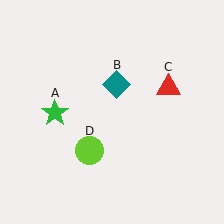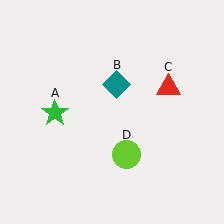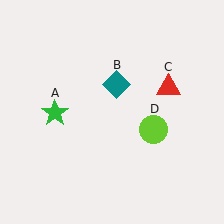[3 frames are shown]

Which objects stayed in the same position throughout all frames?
Green star (object A) and teal diamond (object B) and red triangle (object C) remained stationary.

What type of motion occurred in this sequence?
The lime circle (object D) rotated counterclockwise around the center of the scene.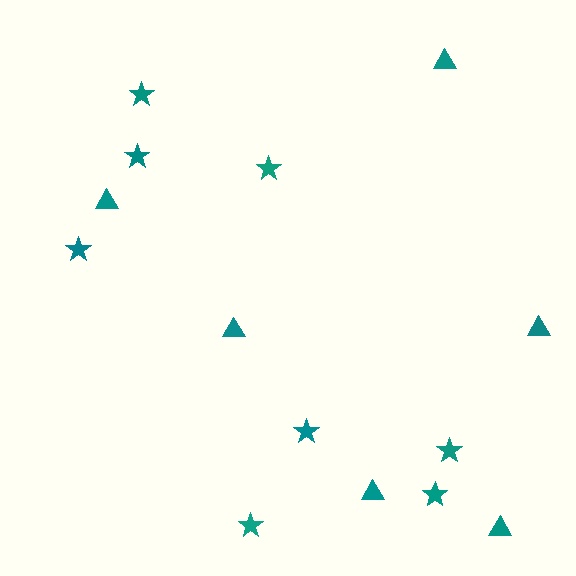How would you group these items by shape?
There are 2 groups: one group of stars (8) and one group of triangles (6).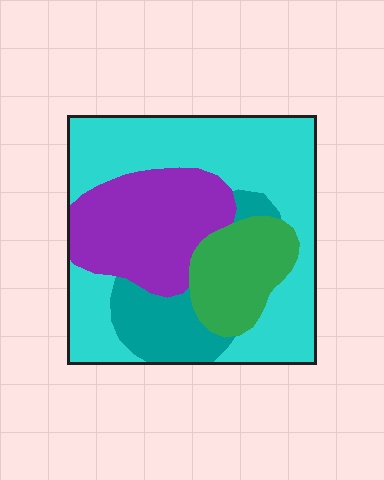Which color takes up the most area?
Cyan, at roughly 50%.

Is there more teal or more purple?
Purple.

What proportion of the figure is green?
Green covers roughly 15% of the figure.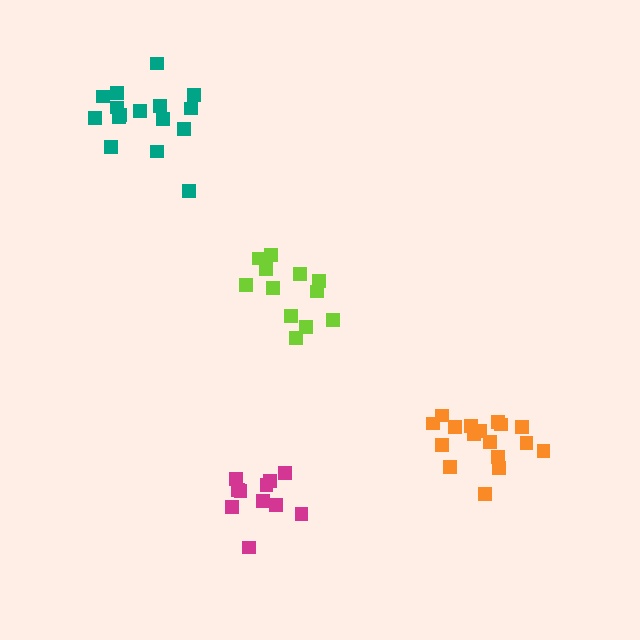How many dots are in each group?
Group 1: 12 dots, Group 2: 16 dots, Group 3: 11 dots, Group 4: 17 dots (56 total).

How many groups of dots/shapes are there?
There are 4 groups.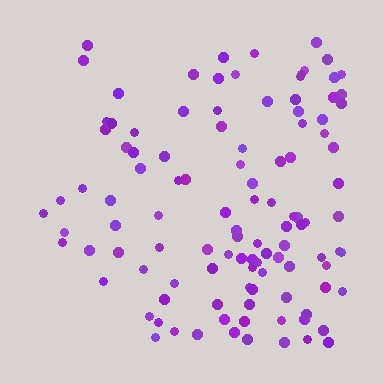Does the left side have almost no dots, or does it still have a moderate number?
Still a moderate number, just noticeably fewer than the right.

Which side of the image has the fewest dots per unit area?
The left.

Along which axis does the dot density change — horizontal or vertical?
Horizontal.